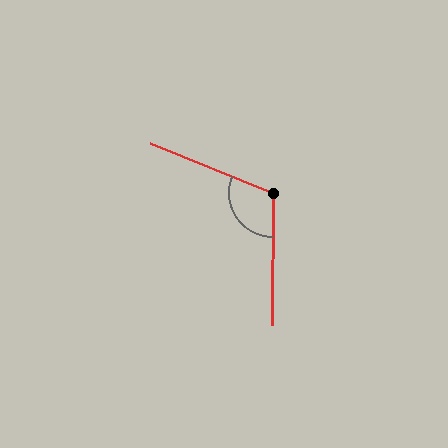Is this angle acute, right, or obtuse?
It is obtuse.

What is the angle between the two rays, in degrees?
Approximately 111 degrees.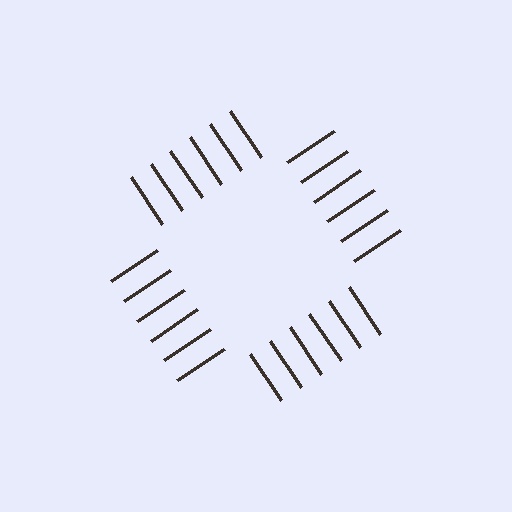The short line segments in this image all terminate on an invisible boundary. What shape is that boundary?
An illusory square — the line segments terminate on its edges but no continuous stroke is drawn.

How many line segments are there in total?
24 — 6 along each of the 4 edges.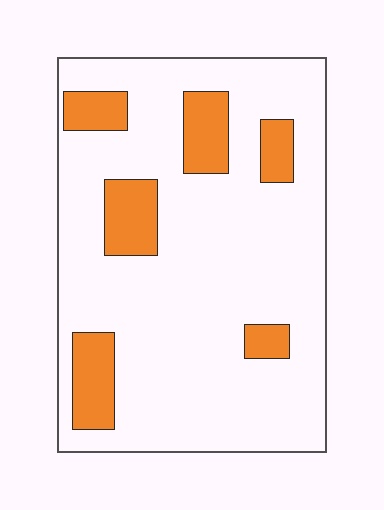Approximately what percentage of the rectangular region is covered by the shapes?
Approximately 15%.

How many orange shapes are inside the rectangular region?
6.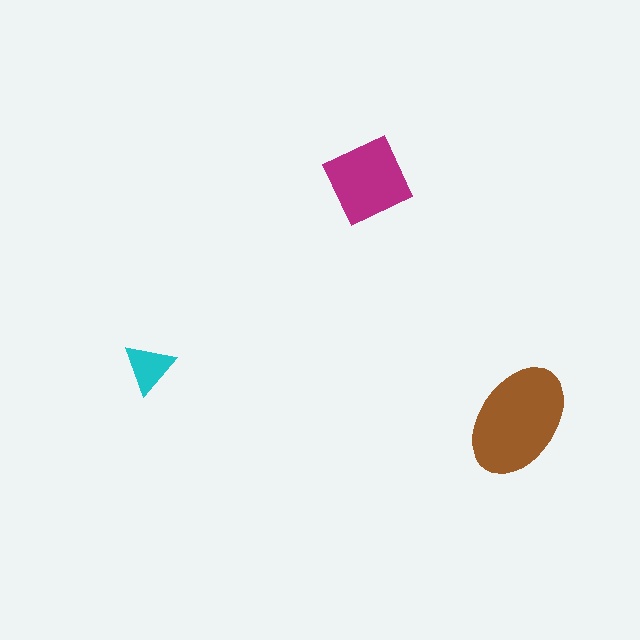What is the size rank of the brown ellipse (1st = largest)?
1st.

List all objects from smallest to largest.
The cyan triangle, the magenta diamond, the brown ellipse.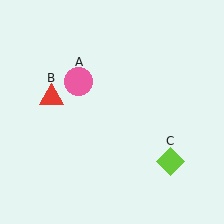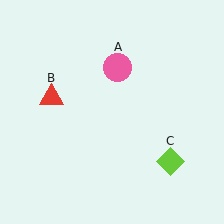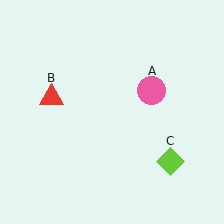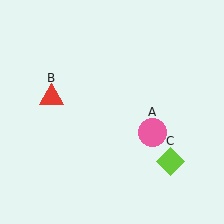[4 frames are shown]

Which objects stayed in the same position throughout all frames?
Red triangle (object B) and lime diamond (object C) remained stationary.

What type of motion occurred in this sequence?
The pink circle (object A) rotated clockwise around the center of the scene.